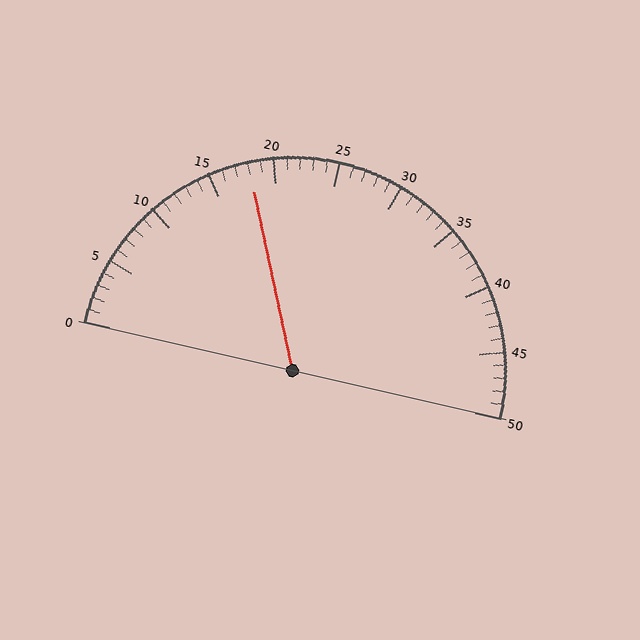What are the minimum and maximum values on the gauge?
The gauge ranges from 0 to 50.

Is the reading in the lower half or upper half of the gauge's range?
The reading is in the lower half of the range (0 to 50).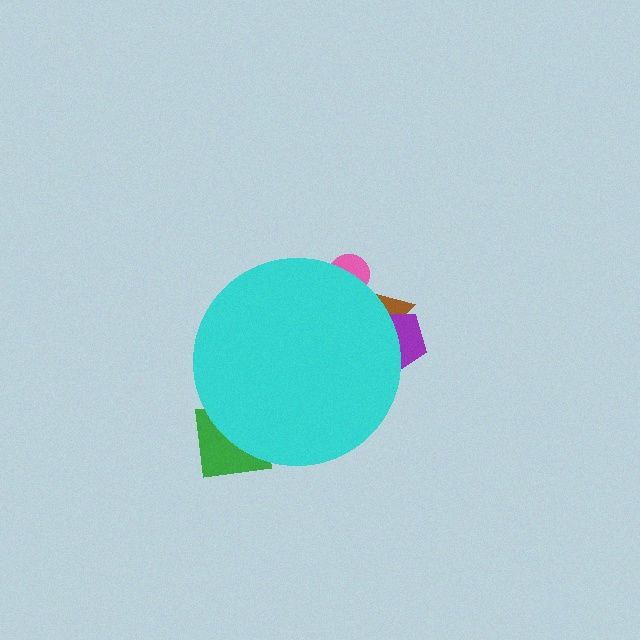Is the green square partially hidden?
Yes, the green square is partially hidden behind the cyan circle.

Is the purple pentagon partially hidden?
Yes, the purple pentagon is partially hidden behind the cyan circle.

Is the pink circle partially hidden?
Yes, the pink circle is partially hidden behind the cyan circle.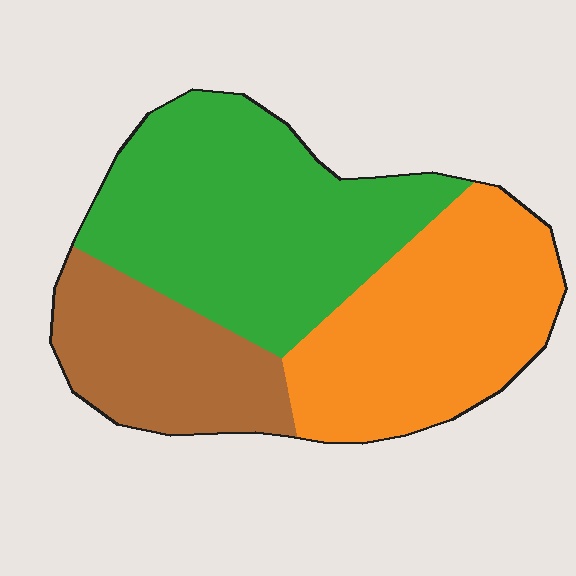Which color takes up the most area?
Green, at roughly 45%.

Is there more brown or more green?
Green.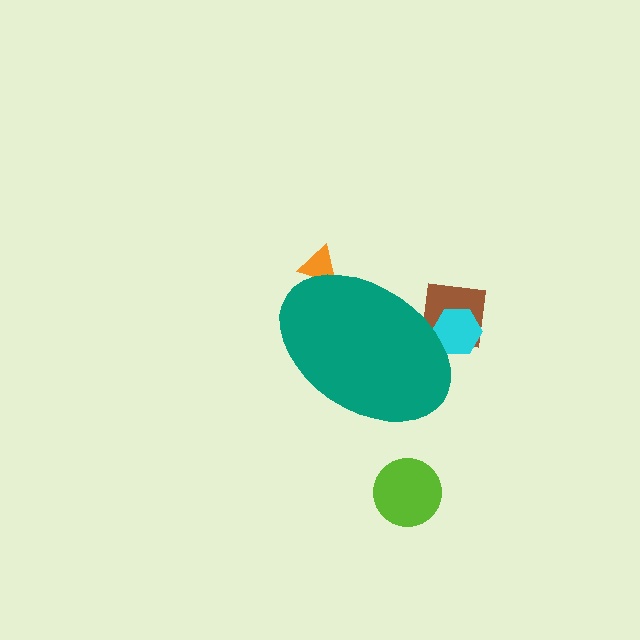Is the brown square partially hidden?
Yes, the brown square is partially hidden behind the teal ellipse.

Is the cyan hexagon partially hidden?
Yes, the cyan hexagon is partially hidden behind the teal ellipse.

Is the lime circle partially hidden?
No, the lime circle is fully visible.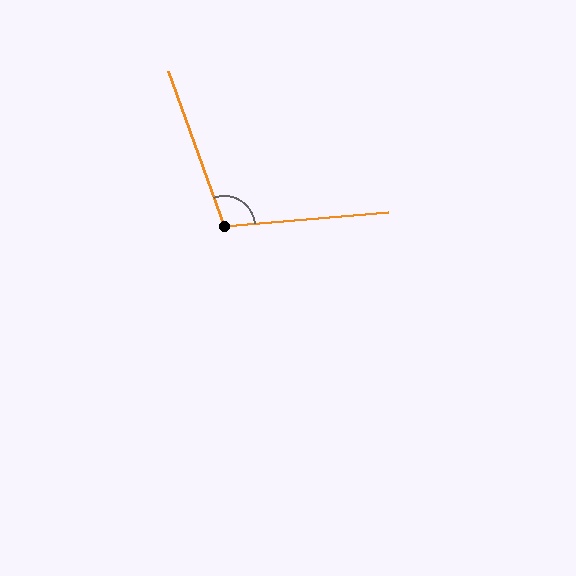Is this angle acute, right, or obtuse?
It is obtuse.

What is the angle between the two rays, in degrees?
Approximately 105 degrees.